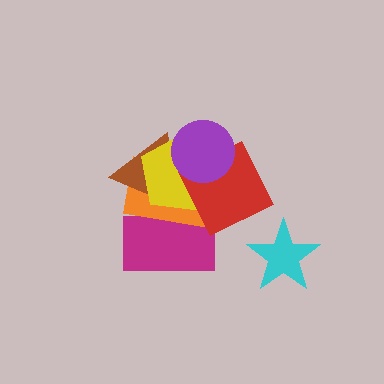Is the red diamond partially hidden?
Yes, it is partially covered by another shape.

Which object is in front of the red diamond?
The purple circle is in front of the red diamond.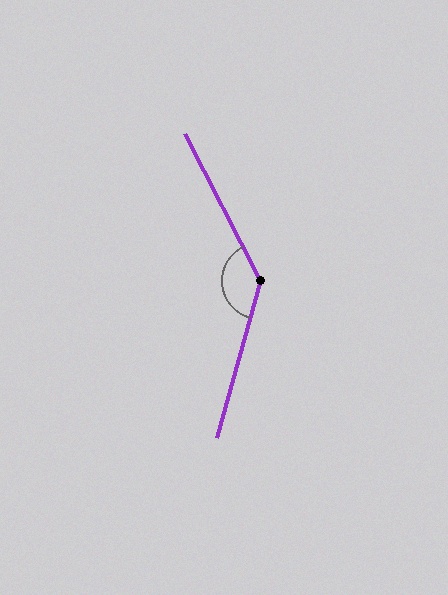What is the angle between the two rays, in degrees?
Approximately 137 degrees.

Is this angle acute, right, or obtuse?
It is obtuse.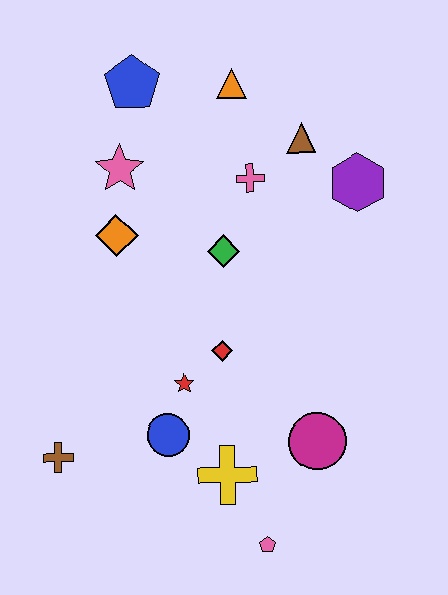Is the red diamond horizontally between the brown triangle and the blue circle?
Yes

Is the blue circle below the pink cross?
Yes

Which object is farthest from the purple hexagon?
The brown cross is farthest from the purple hexagon.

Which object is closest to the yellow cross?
The blue circle is closest to the yellow cross.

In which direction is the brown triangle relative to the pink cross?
The brown triangle is to the right of the pink cross.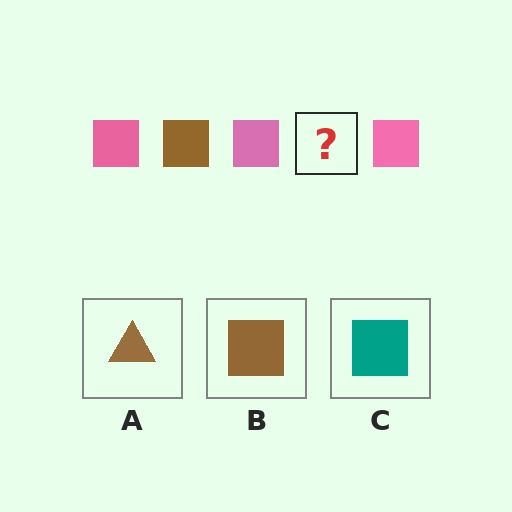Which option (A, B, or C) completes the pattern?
B.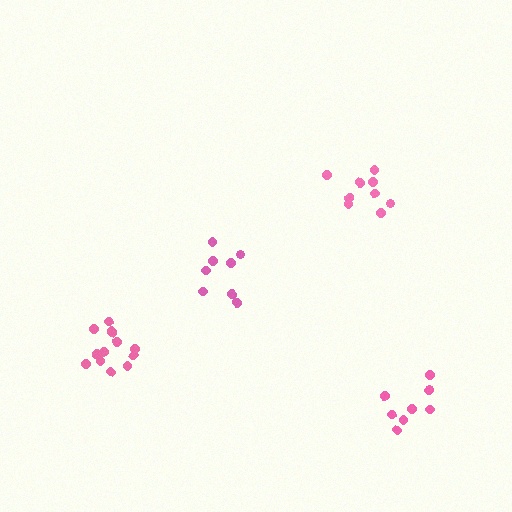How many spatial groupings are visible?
There are 4 spatial groupings.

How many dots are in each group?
Group 1: 9 dots, Group 2: 9 dots, Group 3: 13 dots, Group 4: 8 dots (39 total).